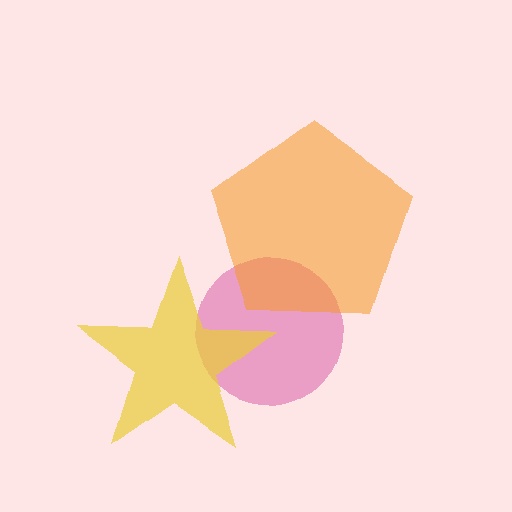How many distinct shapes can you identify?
There are 3 distinct shapes: a pink circle, a yellow star, an orange pentagon.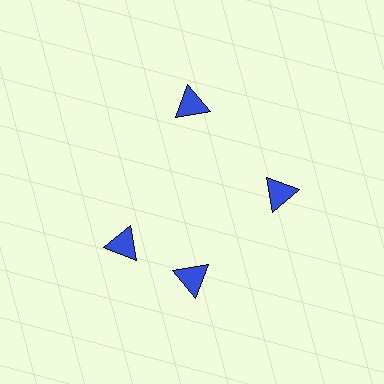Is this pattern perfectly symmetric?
No. The 4 blue triangles are arranged in a ring, but one element near the 9 o'clock position is rotated out of alignment along the ring, breaking the 4-fold rotational symmetry.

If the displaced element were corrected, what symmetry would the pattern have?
It would have 4-fold rotational symmetry — the pattern would map onto itself every 90 degrees.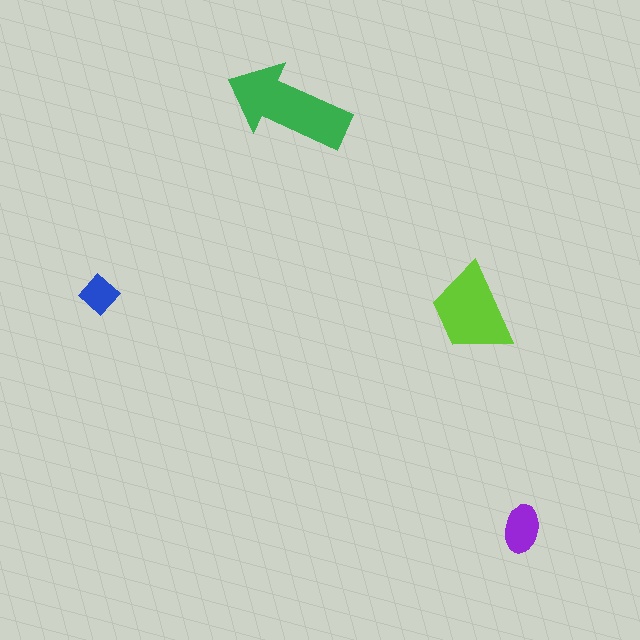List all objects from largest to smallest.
The green arrow, the lime trapezoid, the purple ellipse, the blue diamond.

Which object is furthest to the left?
The blue diamond is leftmost.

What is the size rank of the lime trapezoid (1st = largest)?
2nd.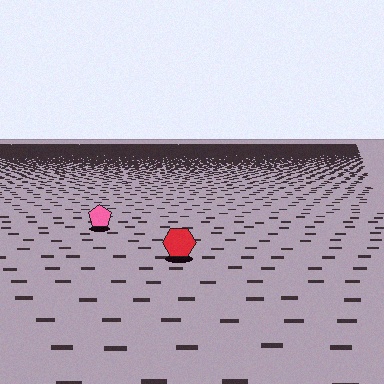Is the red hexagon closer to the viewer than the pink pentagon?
Yes. The red hexagon is closer — you can tell from the texture gradient: the ground texture is coarser near it.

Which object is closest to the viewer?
The red hexagon is closest. The texture marks near it are larger and more spread out.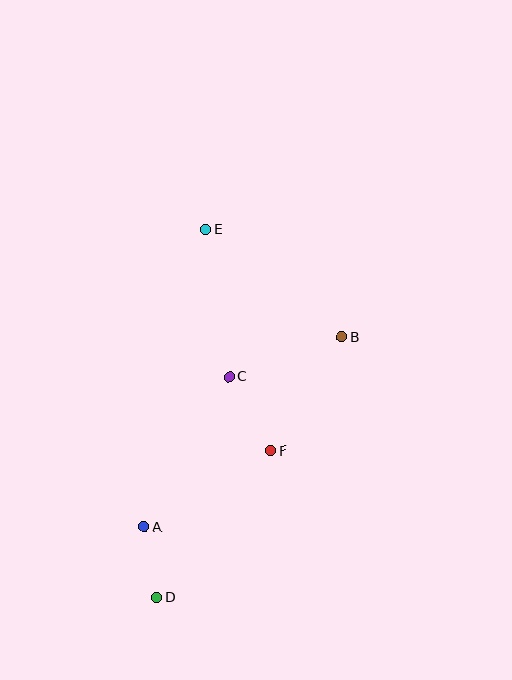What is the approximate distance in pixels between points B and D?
The distance between B and D is approximately 319 pixels.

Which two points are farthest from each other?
Points D and E are farthest from each other.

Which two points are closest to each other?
Points A and D are closest to each other.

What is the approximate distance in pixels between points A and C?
The distance between A and C is approximately 172 pixels.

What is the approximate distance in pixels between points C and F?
The distance between C and F is approximately 85 pixels.